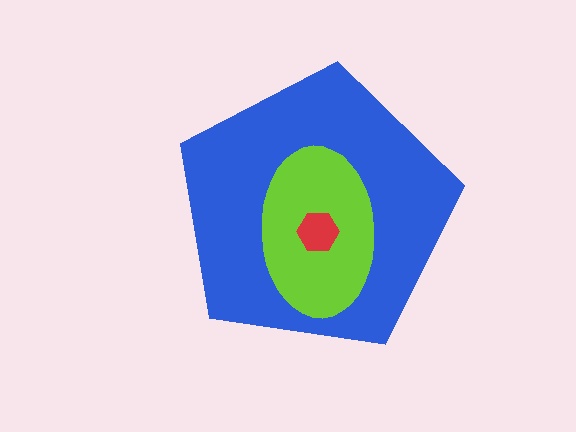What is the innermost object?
The red hexagon.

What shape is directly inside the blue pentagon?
The lime ellipse.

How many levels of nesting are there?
3.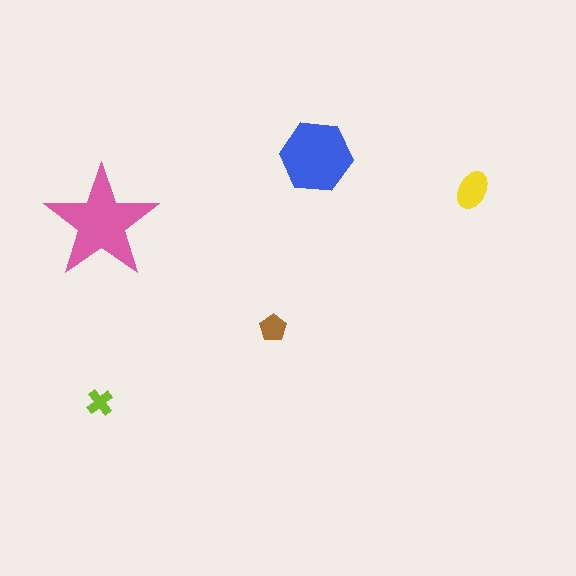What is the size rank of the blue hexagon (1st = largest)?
2nd.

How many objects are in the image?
There are 5 objects in the image.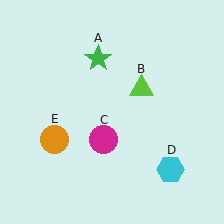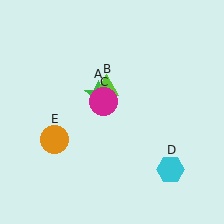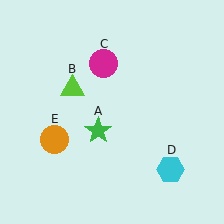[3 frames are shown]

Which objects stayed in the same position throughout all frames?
Cyan hexagon (object D) and orange circle (object E) remained stationary.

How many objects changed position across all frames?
3 objects changed position: green star (object A), lime triangle (object B), magenta circle (object C).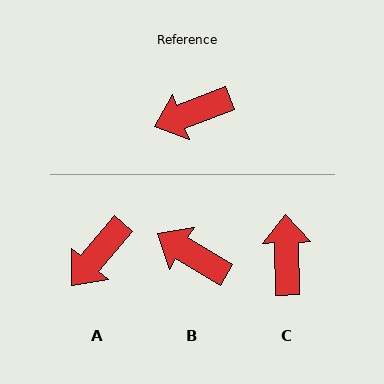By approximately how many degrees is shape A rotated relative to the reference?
Approximately 29 degrees counter-clockwise.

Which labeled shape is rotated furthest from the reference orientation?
C, about 109 degrees away.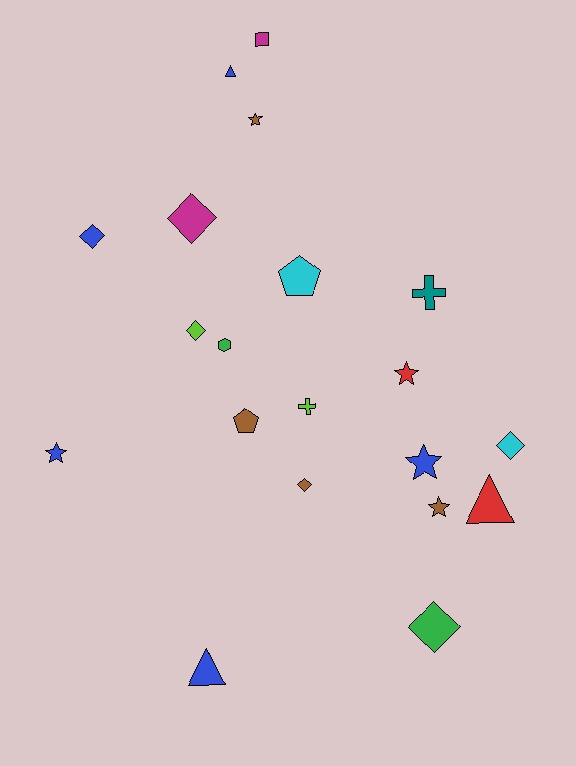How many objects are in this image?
There are 20 objects.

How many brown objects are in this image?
There are 4 brown objects.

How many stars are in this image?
There are 5 stars.